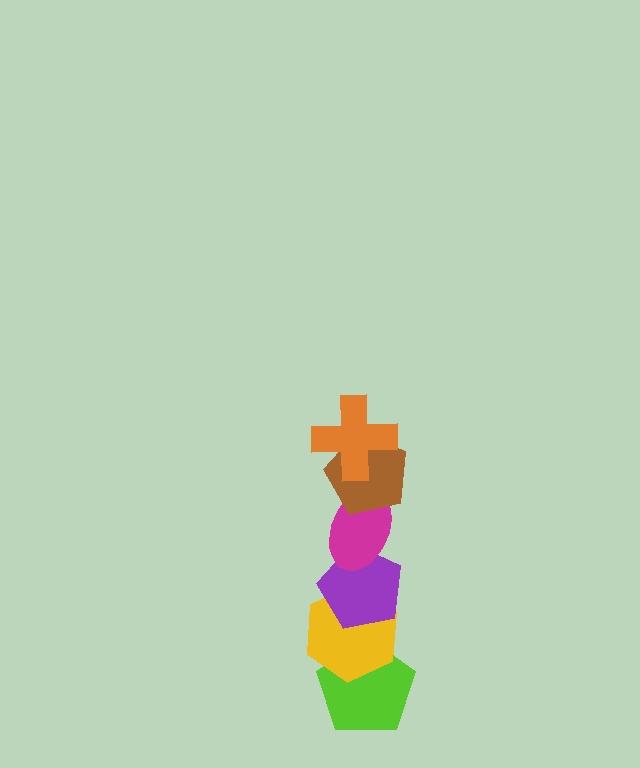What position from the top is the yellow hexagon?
The yellow hexagon is 5th from the top.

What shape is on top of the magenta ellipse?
The brown pentagon is on top of the magenta ellipse.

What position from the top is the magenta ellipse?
The magenta ellipse is 3rd from the top.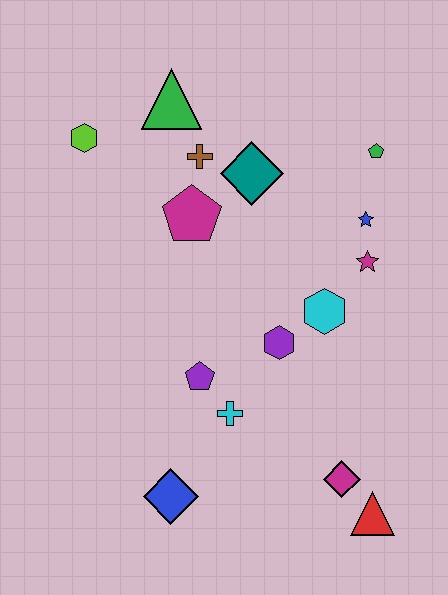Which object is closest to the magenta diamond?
The red triangle is closest to the magenta diamond.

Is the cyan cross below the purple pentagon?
Yes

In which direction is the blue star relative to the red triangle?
The blue star is above the red triangle.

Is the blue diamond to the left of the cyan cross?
Yes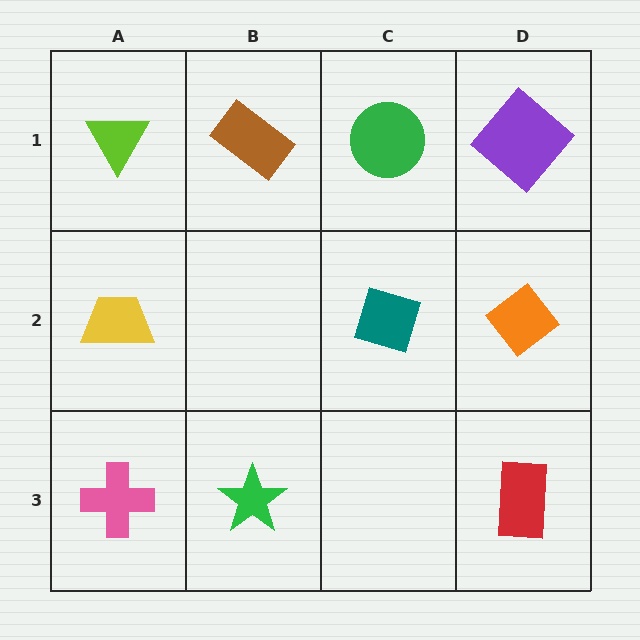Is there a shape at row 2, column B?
No, that cell is empty.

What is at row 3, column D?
A red rectangle.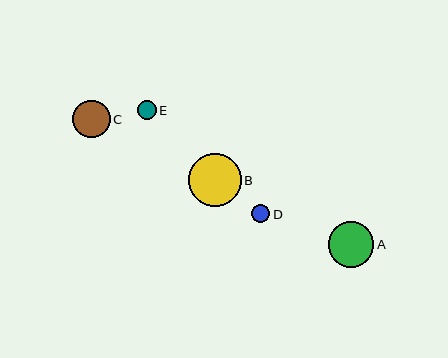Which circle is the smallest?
Circle D is the smallest with a size of approximately 18 pixels.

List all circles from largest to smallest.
From largest to smallest: B, A, C, E, D.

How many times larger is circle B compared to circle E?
Circle B is approximately 2.7 times the size of circle E.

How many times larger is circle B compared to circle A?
Circle B is approximately 1.2 times the size of circle A.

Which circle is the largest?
Circle B is the largest with a size of approximately 53 pixels.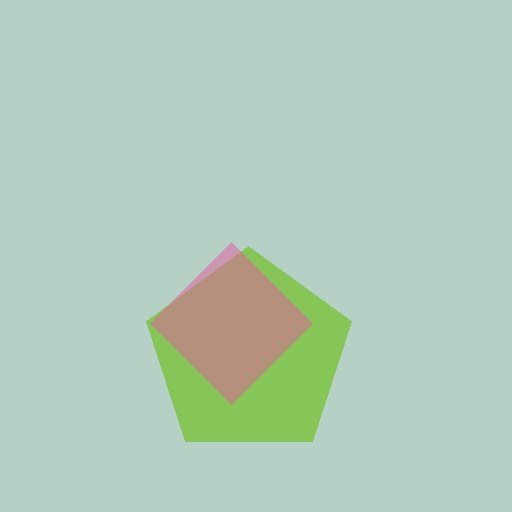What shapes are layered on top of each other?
The layered shapes are: a lime pentagon, a pink diamond.